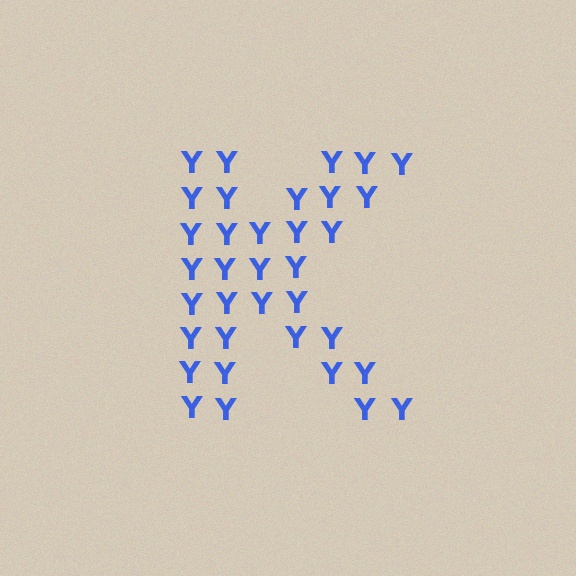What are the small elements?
The small elements are letter Y's.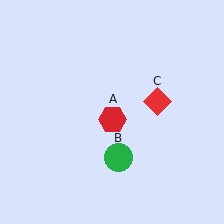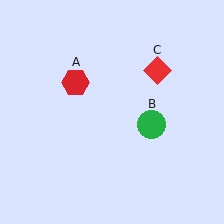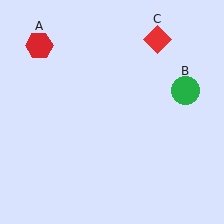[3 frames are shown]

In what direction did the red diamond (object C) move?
The red diamond (object C) moved up.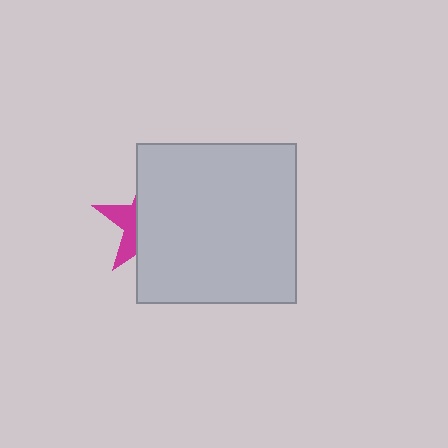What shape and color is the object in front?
The object in front is a light gray square.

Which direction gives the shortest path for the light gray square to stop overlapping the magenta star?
Moving right gives the shortest separation.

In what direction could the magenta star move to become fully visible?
The magenta star could move left. That would shift it out from behind the light gray square entirely.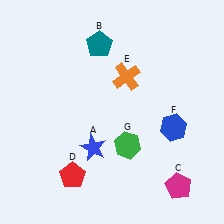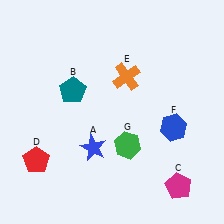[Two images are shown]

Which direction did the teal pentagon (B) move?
The teal pentagon (B) moved down.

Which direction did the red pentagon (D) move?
The red pentagon (D) moved left.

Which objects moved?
The objects that moved are: the teal pentagon (B), the red pentagon (D).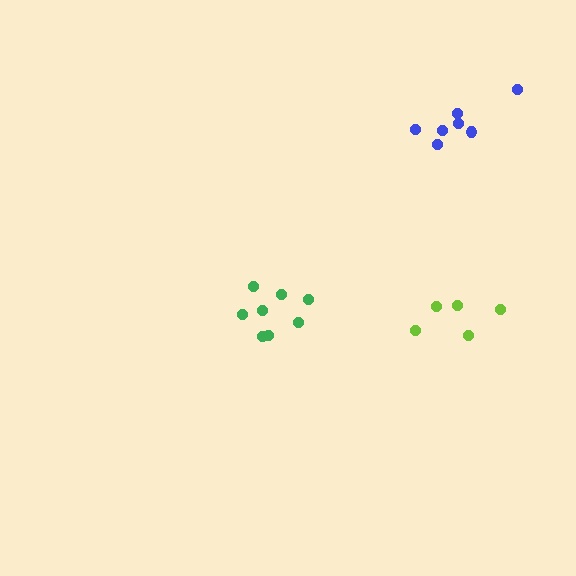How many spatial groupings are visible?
There are 3 spatial groupings.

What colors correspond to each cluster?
The clusters are colored: blue, green, lime.